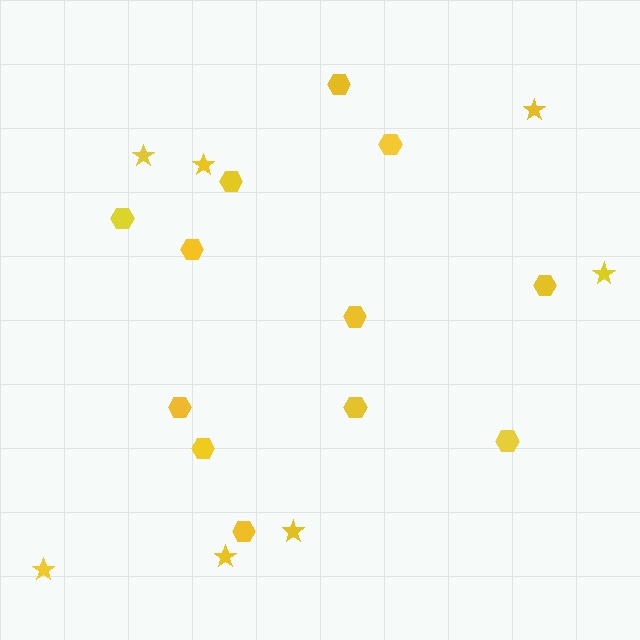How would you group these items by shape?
There are 2 groups: one group of hexagons (12) and one group of stars (7).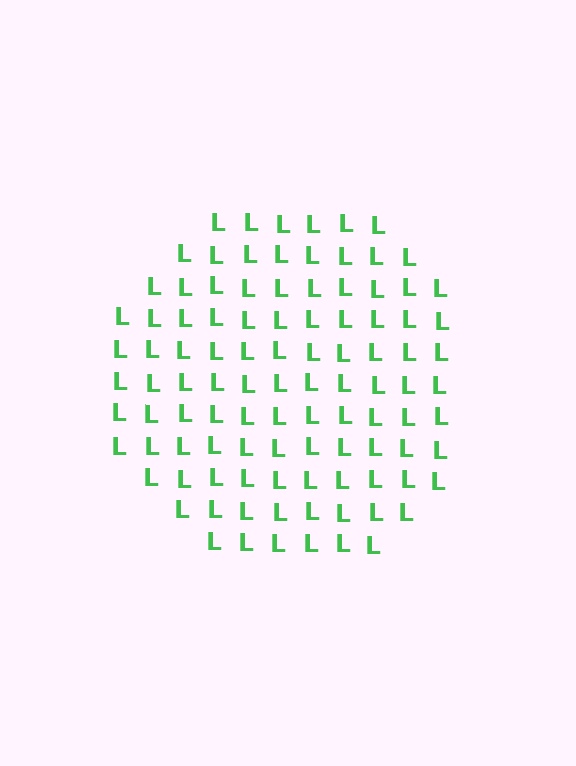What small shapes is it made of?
It is made of small letter L's.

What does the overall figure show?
The overall figure shows a circle.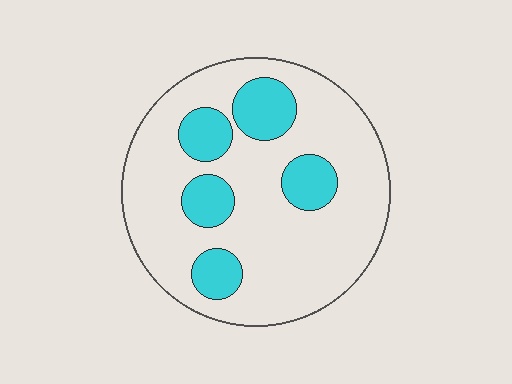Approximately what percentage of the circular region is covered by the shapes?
Approximately 20%.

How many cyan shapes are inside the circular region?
5.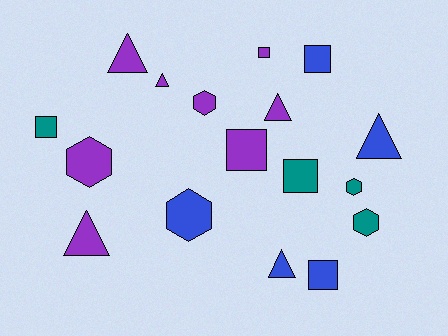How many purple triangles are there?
There are 4 purple triangles.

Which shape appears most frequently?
Square, with 6 objects.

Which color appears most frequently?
Purple, with 8 objects.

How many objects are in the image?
There are 17 objects.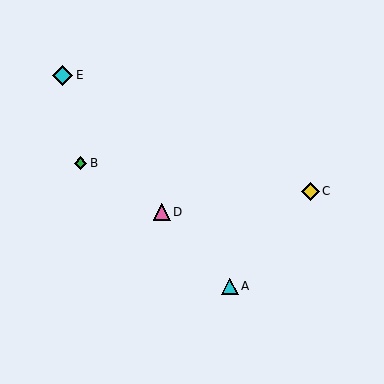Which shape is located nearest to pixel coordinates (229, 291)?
The cyan triangle (labeled A) at (230, 286) is nearest to that location.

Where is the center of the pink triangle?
The center of the pink triangle is at (162, 212).